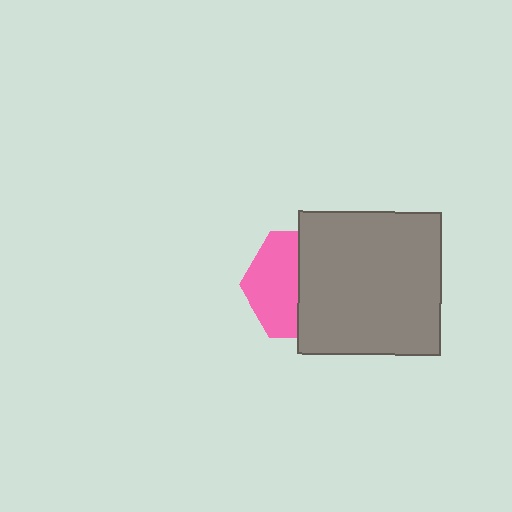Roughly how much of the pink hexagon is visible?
About half of it is visible (roughly 46%).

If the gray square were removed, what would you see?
You would see the complete pink hexagon.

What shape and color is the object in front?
The object in front is a gray square.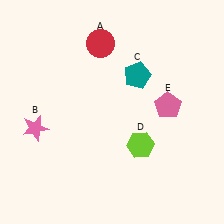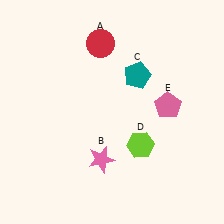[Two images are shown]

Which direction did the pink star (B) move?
The pink star (B) moved right.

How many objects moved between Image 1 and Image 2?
1 object moved between the two images.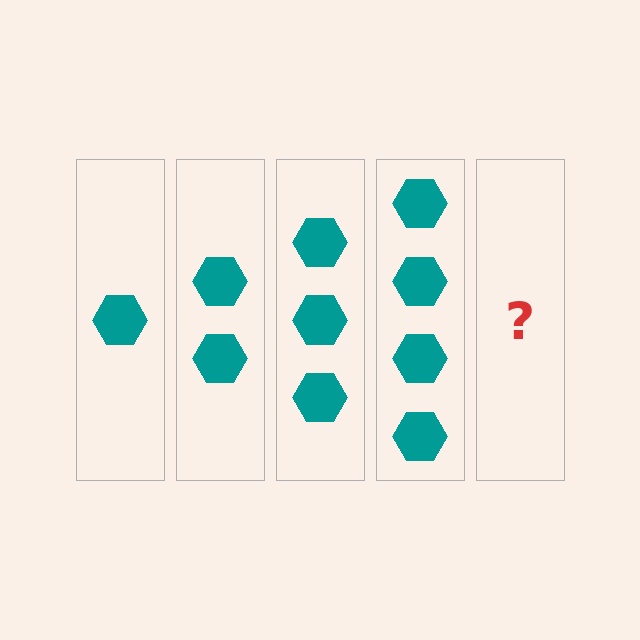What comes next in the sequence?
The next element should be 5 hexagons.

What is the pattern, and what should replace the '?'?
The pattern is that each step adds one more hexagon. The '?' should be 5 hexagons.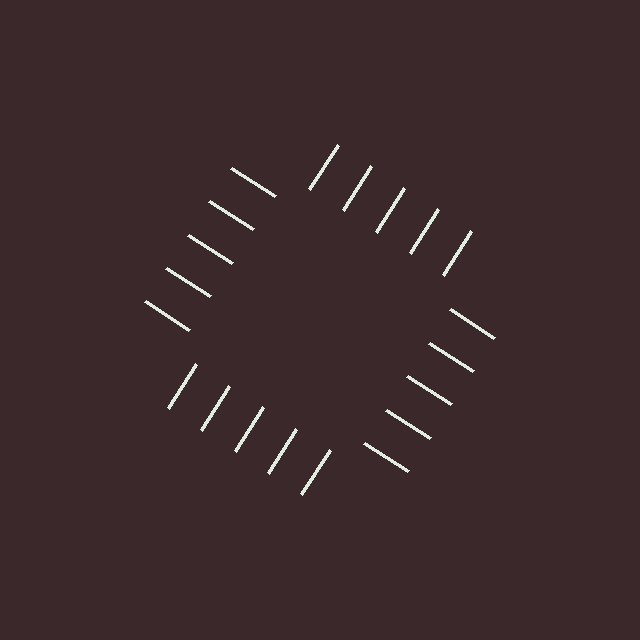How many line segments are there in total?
20 — 5 along each of the 4 edges.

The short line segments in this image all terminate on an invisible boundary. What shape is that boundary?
An illusory square — the line segments terminate on its edges but no continuous stroke is drawn.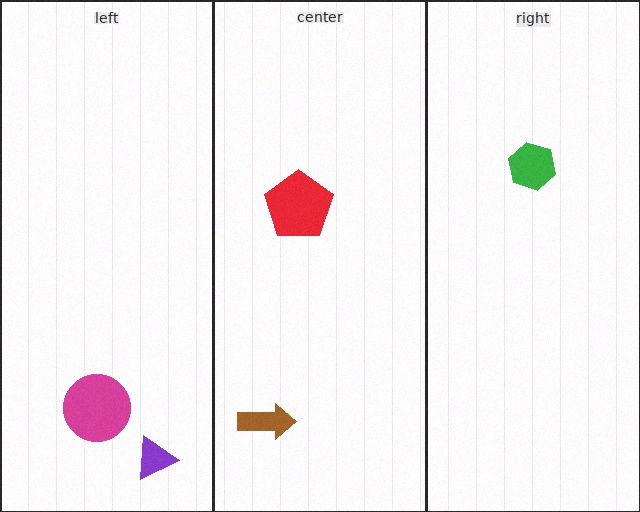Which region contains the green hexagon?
The right region.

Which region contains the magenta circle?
The left region.